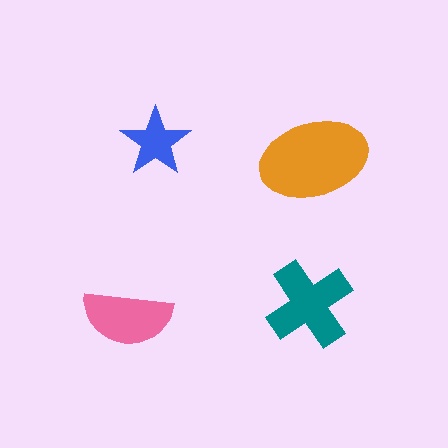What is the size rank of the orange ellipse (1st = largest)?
1st.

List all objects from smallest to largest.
The blue star, the pink semicircle, the teal cross, the orange ellipse.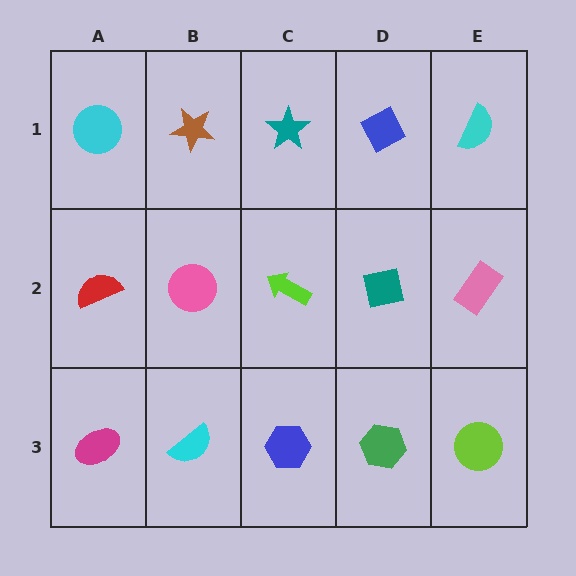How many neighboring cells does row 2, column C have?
4.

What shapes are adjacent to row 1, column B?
A pink circle (row 2, column B), a cyan circle (row 1, column A), a teal star (row 1, column C).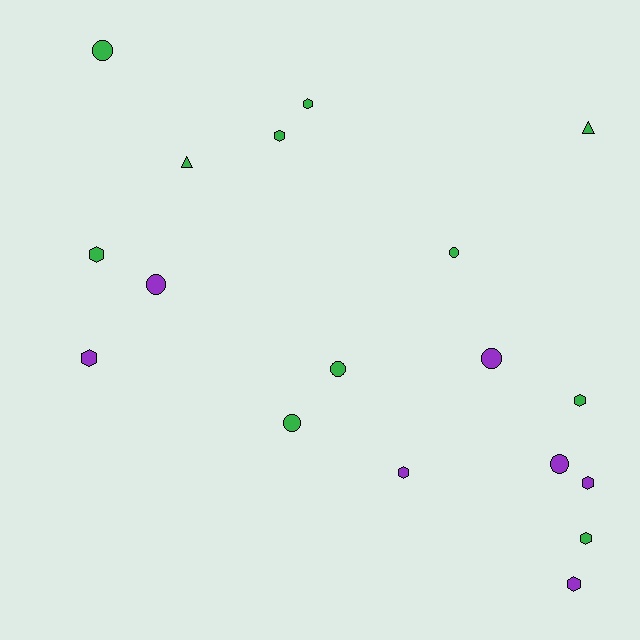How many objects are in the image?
There are 18 objects.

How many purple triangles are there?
There are no purple triangles.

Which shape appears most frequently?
Hexagon, with 9 objects.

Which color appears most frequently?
Green, with 11 objects.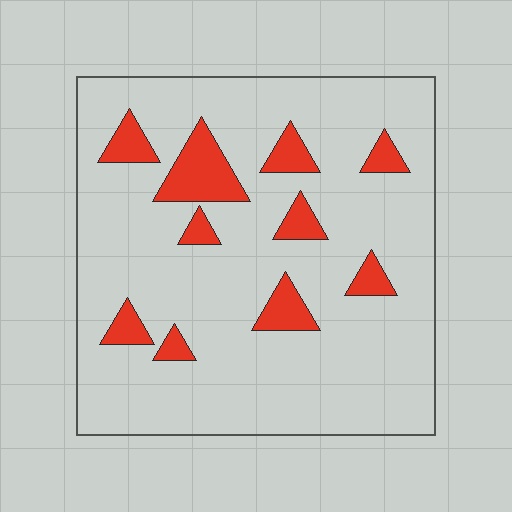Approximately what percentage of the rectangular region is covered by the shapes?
Approximately 15%.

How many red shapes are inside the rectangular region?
10.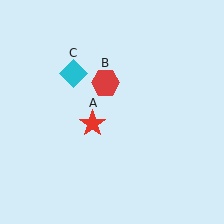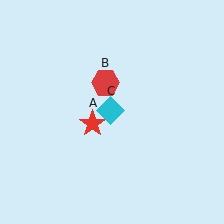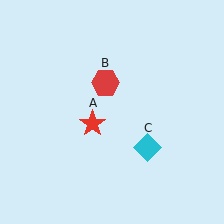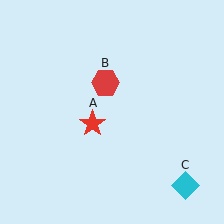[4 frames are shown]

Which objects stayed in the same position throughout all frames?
Red star (object A) and red hexagon (object B) remained stationary.